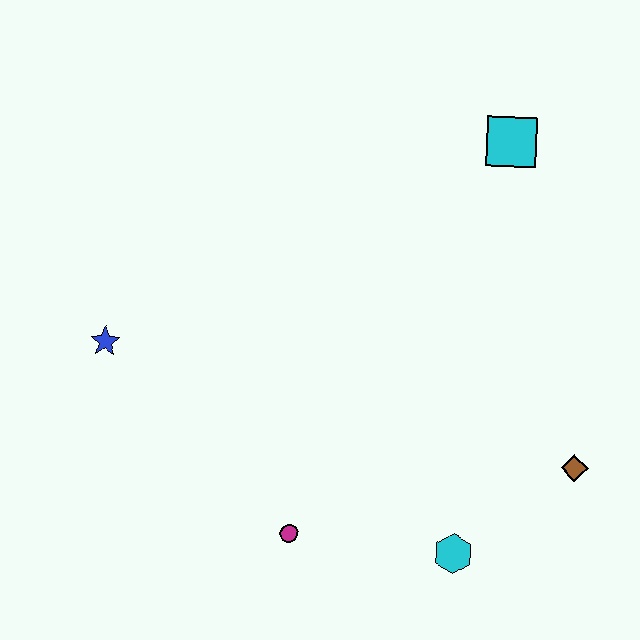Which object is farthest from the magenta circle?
The cyan square is farthest from the magenta circle.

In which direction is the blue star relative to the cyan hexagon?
The blue star is to the left of the cyan hexagon.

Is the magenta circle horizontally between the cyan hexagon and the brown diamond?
No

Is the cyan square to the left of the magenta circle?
No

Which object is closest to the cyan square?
The brown diamond is closest to the cyan square.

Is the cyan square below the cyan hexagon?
No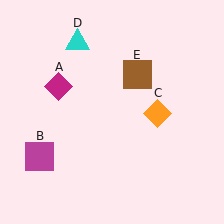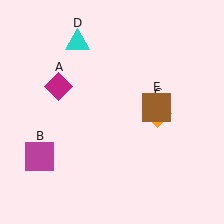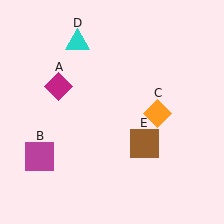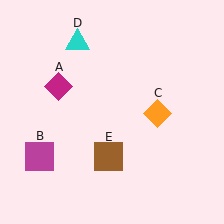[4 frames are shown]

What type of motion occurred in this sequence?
The brown square (object E) rotated clockwise around the center of the scene.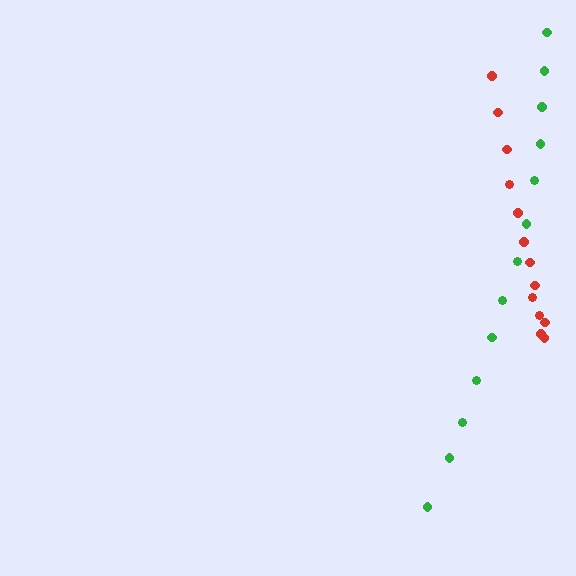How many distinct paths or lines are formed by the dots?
There are 2 distinct paths.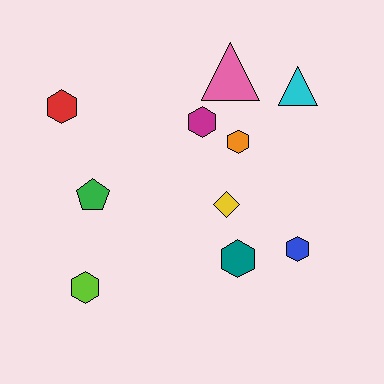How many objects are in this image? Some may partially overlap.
There are 10 objects.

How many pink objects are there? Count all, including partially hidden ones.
There is 1 pink object.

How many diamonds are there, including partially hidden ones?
There is 1 diamond.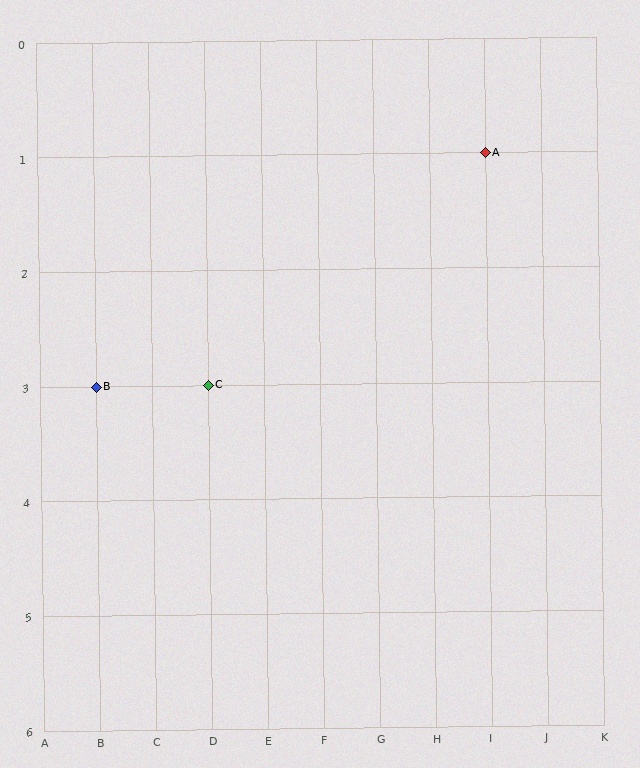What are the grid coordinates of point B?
Point B is at grid coordinates (B, 3).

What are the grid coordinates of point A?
Point A is at grid coordinates (I, 1).